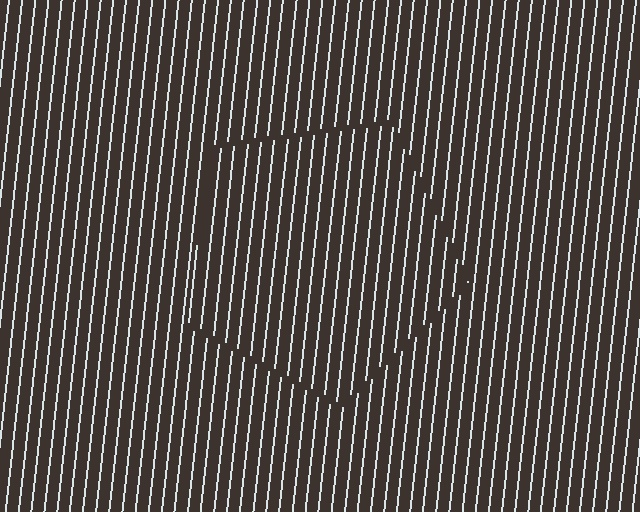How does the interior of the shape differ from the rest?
The interior of the shape contains the same grating, shifted by half a period — the contour is defined by the phase discontinuity where line-ends from the inner and outer gratings abut.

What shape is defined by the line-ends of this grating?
An illusory pentagon. The interior of the shape contains the same grating, shifted by half a period — the contour is defined by the phase discontinuity where line-ends from the inner and outer gratings abut.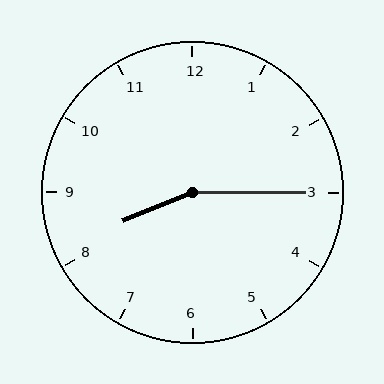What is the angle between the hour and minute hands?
Approximately 158 degrees.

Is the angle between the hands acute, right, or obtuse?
It is obtuse.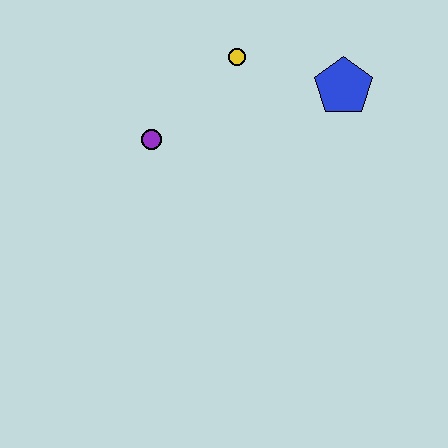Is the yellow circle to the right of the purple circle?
Yes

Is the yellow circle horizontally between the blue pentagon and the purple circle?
Yes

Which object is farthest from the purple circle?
The blue pentagon is farthest from the purple circle.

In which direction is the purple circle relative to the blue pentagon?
The purple circle is to the left of the blue pentagon.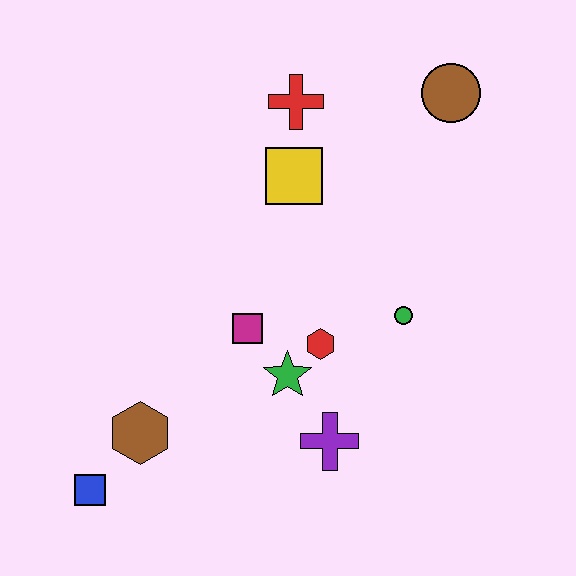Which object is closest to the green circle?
The red hexagon is closest to the green circle.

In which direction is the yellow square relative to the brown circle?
The yellow square is to the left of the brown circle.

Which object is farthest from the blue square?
The brown circle is farthest from the blue square.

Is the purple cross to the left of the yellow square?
No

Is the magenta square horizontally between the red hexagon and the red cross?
No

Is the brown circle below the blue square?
No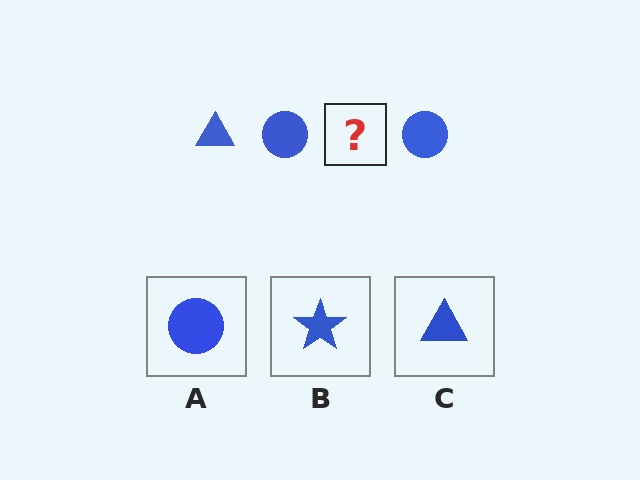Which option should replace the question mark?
Option C.